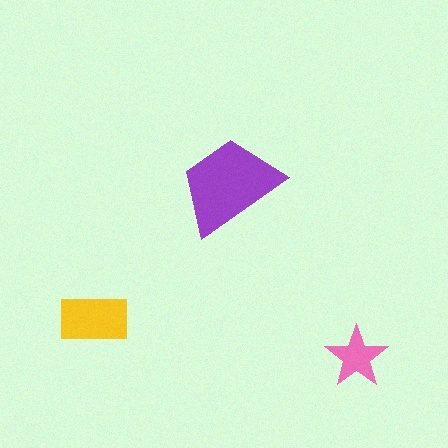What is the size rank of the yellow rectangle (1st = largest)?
2nd.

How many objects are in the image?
There are 3 objects in the image.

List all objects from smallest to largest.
The pink star, the yellow rectangle, the purple trapezoid.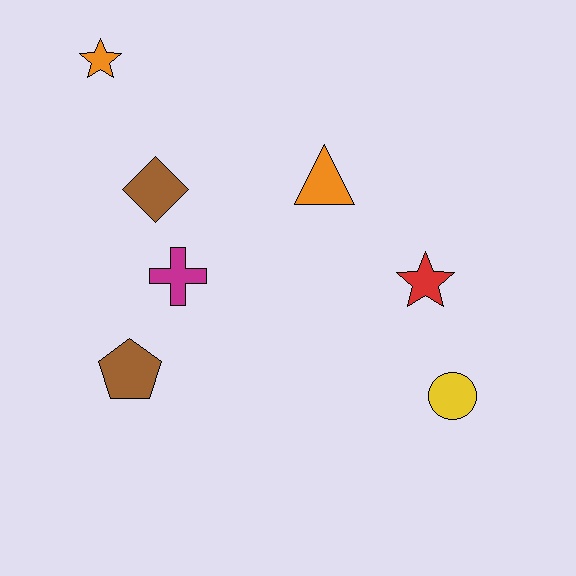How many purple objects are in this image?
There are no purple objects.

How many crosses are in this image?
There is 1 cross.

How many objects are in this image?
There are 7 objects.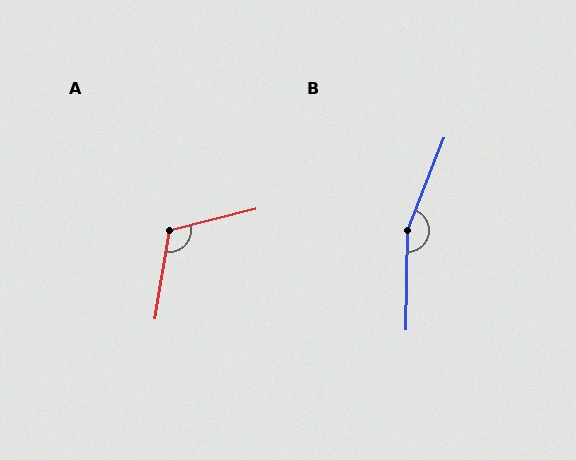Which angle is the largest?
B, at approximately 159 degrees.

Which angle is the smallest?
A, at approximately 113 degrees.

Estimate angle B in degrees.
Approximately 159 degrees.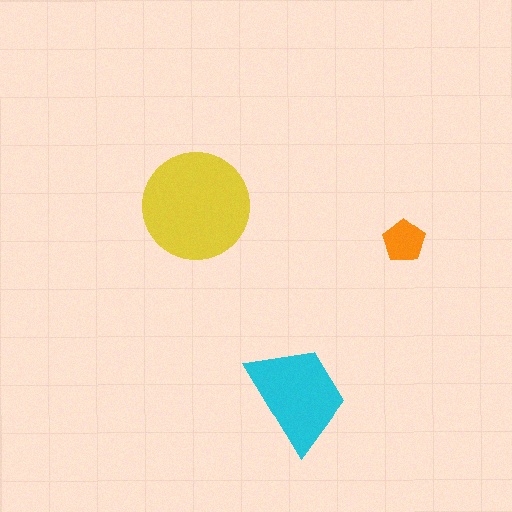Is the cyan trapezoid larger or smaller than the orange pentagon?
Larger.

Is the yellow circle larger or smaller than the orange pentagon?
Larger.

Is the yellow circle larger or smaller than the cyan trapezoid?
Larger.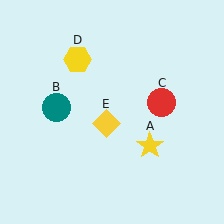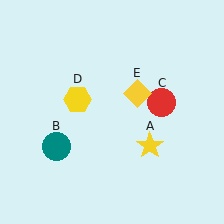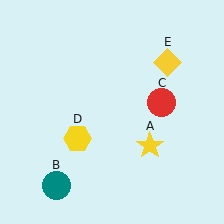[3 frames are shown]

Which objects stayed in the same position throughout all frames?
Yellow star (object A) and red circle (object C) remained stationary.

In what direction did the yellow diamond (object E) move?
The yellow diamond (object E) moved up and to the right.